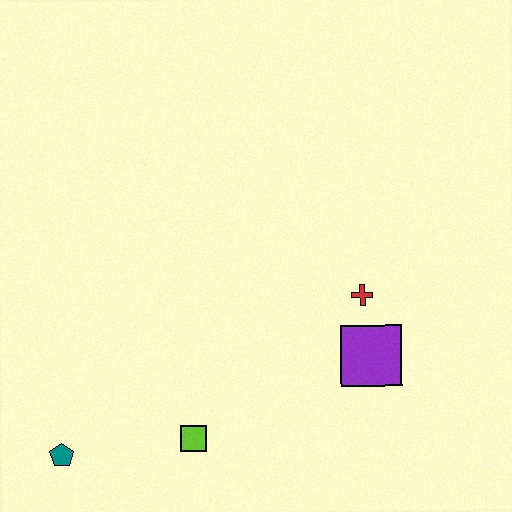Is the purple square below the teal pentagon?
No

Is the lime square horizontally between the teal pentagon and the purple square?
Yes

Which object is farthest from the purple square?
The teal pentagon is farthest from the purple square.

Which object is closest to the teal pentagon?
The lime square is closest to the teal pentagon.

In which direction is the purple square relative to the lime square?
The purple square is to the right of the lime square.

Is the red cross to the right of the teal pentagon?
Yes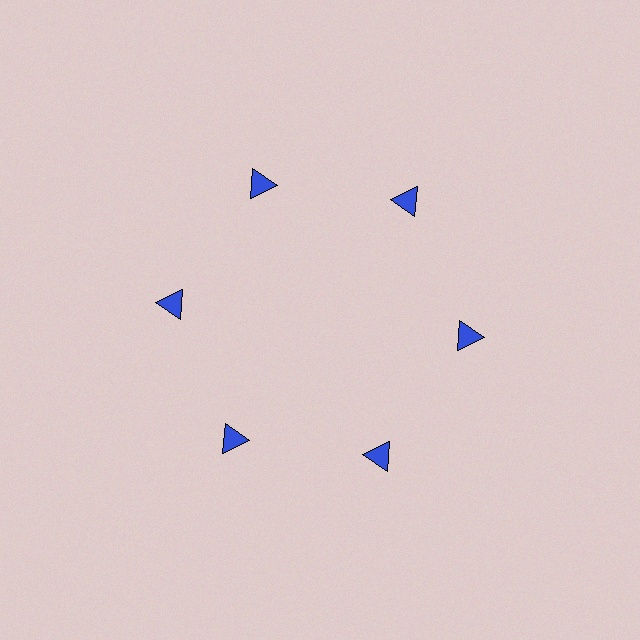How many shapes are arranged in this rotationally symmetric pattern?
There are 6 shapes, arranged in 6 groups of 1.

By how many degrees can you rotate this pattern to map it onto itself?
The pattern maps onto itself every 60 degrees of rotation.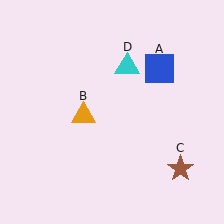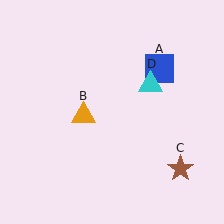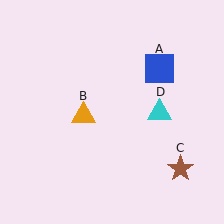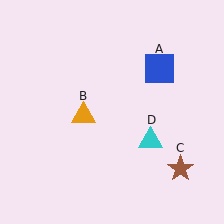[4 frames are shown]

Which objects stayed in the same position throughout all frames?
Blue square (object A) and orange triangle (object B) and brown star (object C) remained stationary.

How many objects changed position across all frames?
1 object changed position: cyan triangle (object D).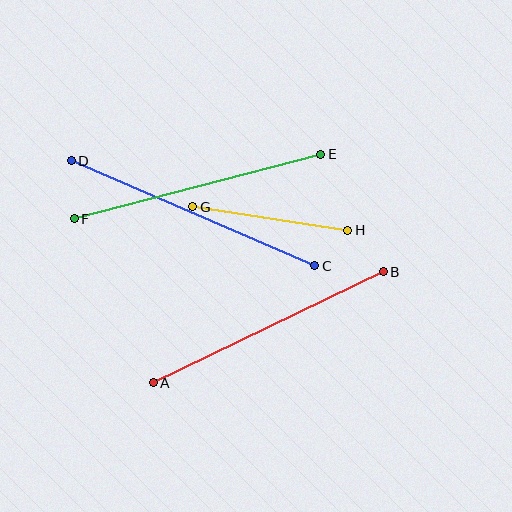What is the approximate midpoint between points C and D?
The midpoint is at approximately (193, 213) pixels.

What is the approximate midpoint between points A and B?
The midpoint is at approximately (268, 327) pixels.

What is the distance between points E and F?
The distance is approximately 255 pixels.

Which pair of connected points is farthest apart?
Points C and D are farthest apart.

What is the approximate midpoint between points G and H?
The midpoint is at approximately (270, 219) pixels.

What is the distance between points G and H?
The distance is approximately 157 pixels.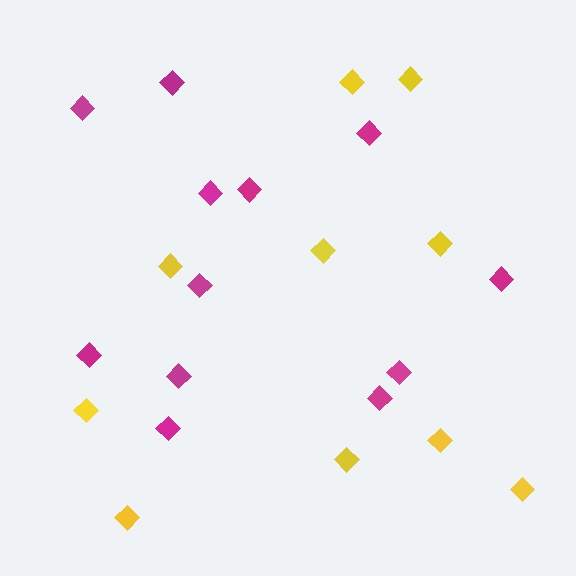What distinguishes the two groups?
There are 2 groups: one group of yellow diamonds (10) and one group of magenta diamonds (12).